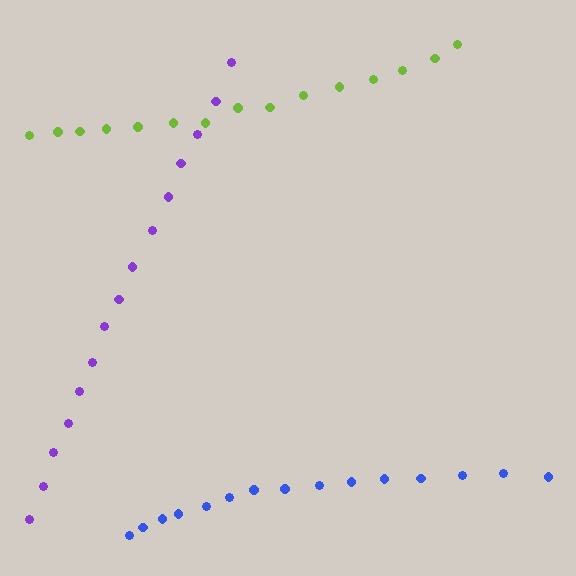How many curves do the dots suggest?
There are 3 distinct paths.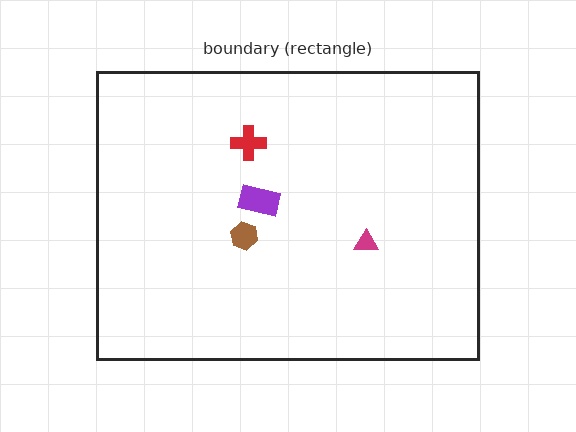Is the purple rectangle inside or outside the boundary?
Inside.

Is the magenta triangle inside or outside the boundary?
Inside.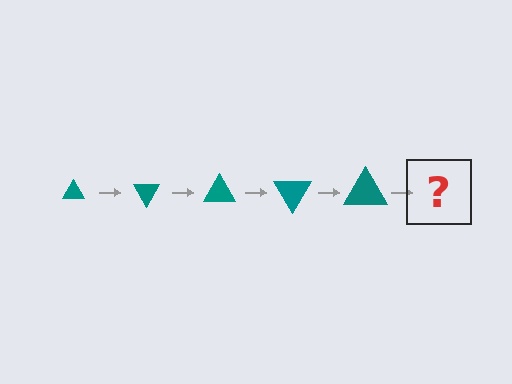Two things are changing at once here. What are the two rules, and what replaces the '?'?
The two rules are that the triangle grows larger each step and it rotates 60 degrees each step. The '?' should be a triangle, larger than the previous one and rotated 300 degrees from the start.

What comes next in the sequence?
The next element should be a triangle, larger than the previous one and rotated 300 degrees from the start.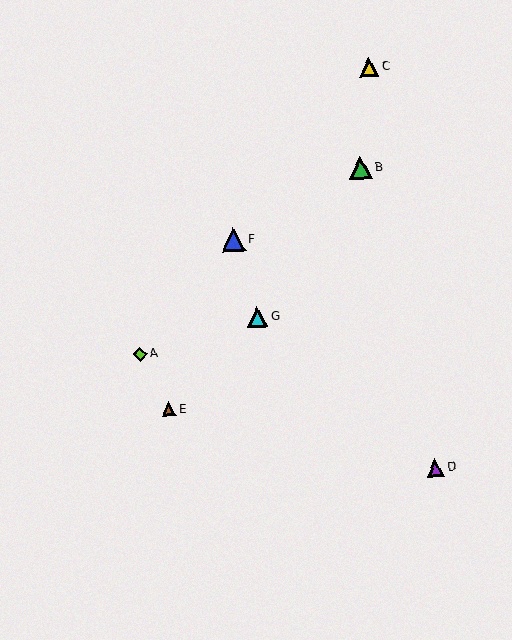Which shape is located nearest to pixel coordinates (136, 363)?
The lime diamond (labeled A) at (140, 354) is nearest to that location.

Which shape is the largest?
The blue triangle (labeled F) is the largest.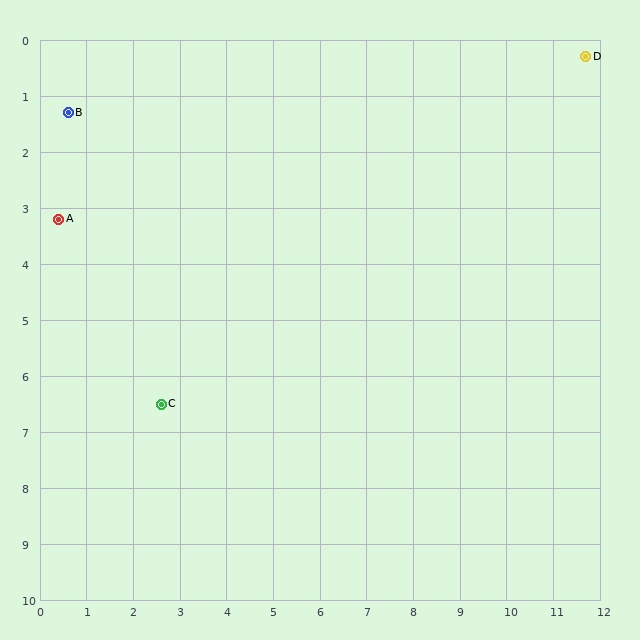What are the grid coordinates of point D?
Point D is at approximately (11.7, 0.3).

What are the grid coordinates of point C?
Point C is at approximately (2.6, 6.5).